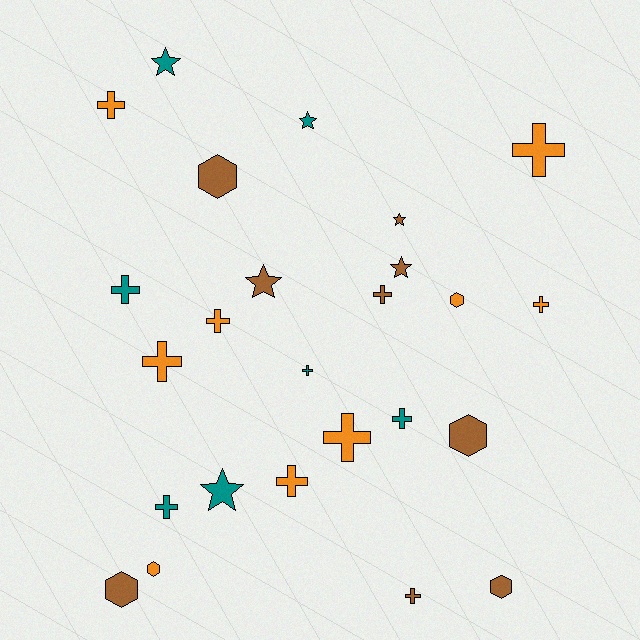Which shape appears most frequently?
Cross, with 13 objects.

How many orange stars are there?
There are no orange stars.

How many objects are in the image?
There are 25 objects.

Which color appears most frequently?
Brown, with 9 objects.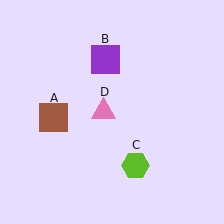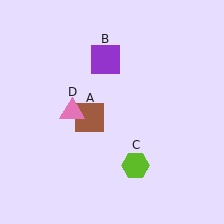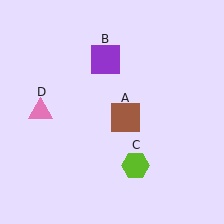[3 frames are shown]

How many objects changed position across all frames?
2 objects changed position: brown square (object A), pink triangle (object D).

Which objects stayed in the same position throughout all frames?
Purple square (object B) and lime hexagon (object C) remained stationary.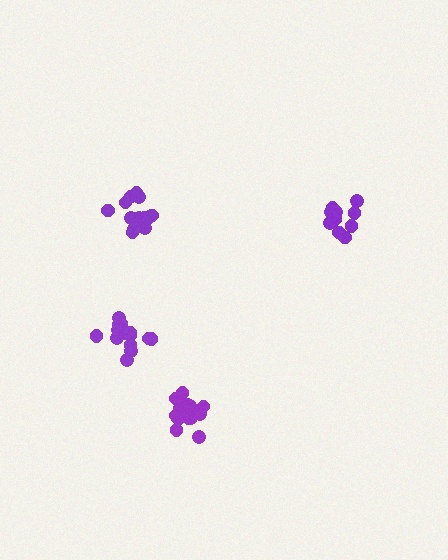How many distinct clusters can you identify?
There are 4 distinct clusters.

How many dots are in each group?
Group 1: 18 dots, Group 2: 12 dots, Group 3: 15 dots, Group 4: 16 dots (61 total).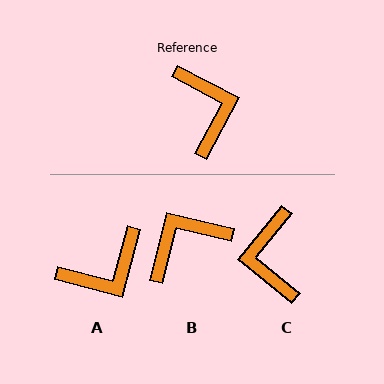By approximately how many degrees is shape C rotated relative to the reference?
Approximately 168 degrees counter-clockwise.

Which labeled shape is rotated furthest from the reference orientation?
C, about 168 degrees away.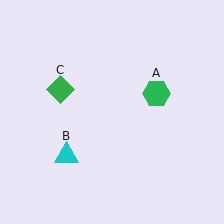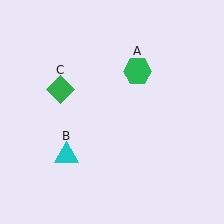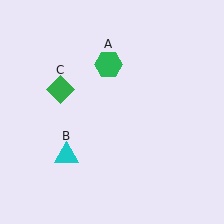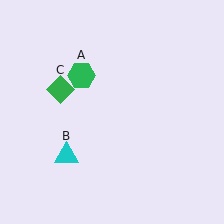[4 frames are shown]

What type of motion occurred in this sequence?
The green hexagon (object A) rotated counterclockwise around the center of the scene.